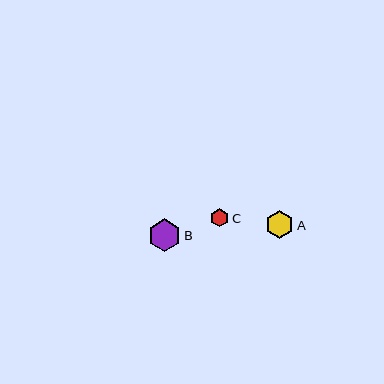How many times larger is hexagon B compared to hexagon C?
Hexagon B is approximately 1.8 times the size of hexagon C.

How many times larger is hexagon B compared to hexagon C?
Hexagon B is approximately 1.8 times the size of hexagon C.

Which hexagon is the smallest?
Hexagon C is the smallest with a size of approximately 18 pixels.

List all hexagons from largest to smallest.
From largest to smallest: B, A, C.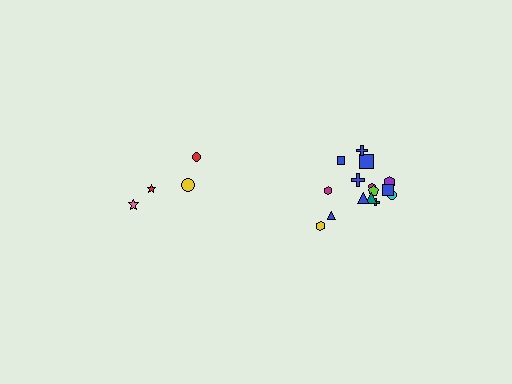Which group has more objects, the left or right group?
The right group.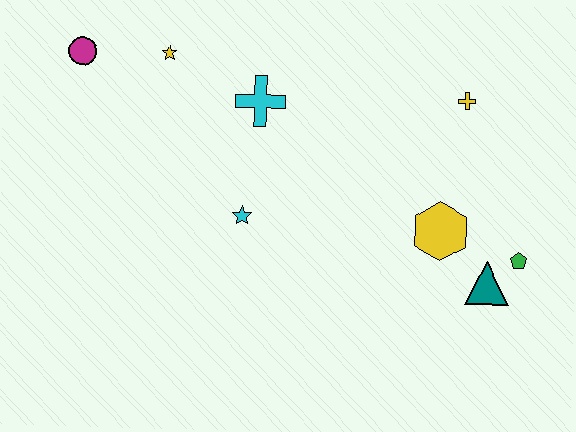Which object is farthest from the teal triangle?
The magenta circle is farthest from the teal triangle.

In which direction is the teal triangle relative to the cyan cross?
The teal triangle is to the right of the cyan cross.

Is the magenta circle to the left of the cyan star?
Yes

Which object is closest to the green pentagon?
The teal triangle is closest to the green pentagon.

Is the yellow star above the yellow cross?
Yes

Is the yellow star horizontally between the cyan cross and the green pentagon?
No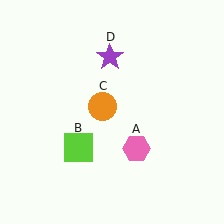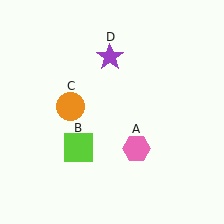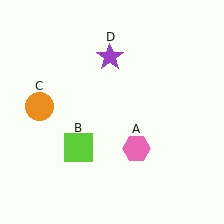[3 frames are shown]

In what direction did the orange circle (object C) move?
The orange circle (object C) moved left.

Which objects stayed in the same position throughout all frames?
Pink hexagon (object A) and lime square (object B) and purple star (object D) remained stationary.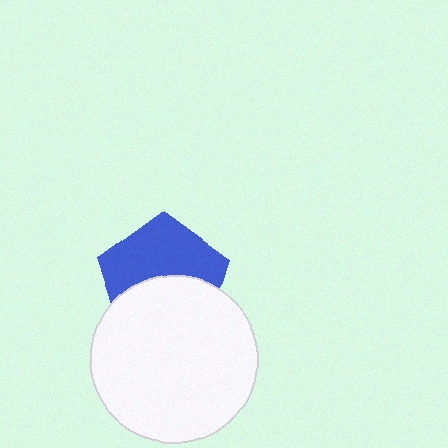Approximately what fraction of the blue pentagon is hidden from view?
Roughly 48% of the blue pentagon is hidden behind the white circle.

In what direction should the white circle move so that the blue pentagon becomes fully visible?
The white circle should move down. That is the shortest direction to clear the overlap and leave the blue pentagon fully visible.